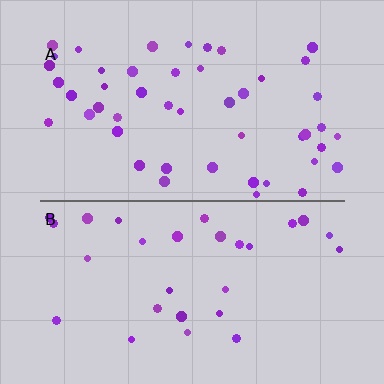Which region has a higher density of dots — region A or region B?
A (the top).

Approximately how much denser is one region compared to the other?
Approximately 1.7× — region A over region B.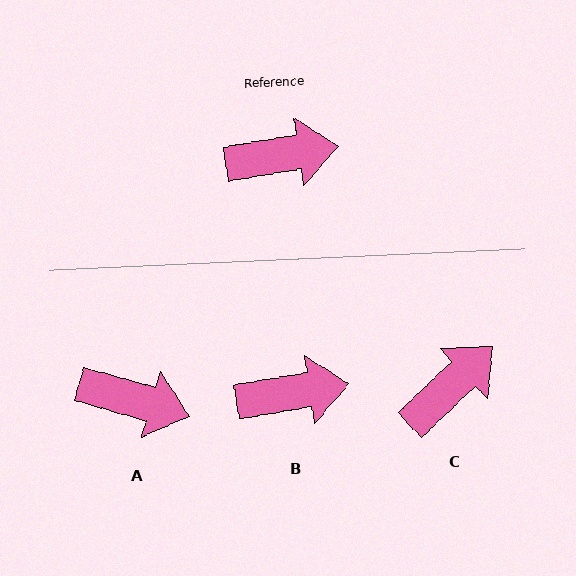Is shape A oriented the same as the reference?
No, it is off by about 25 degrees.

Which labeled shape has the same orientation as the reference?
B.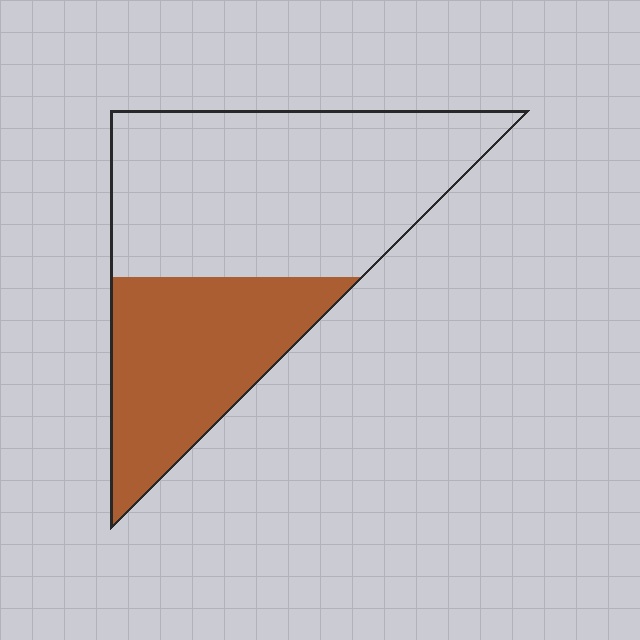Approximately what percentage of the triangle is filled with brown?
Approximately 35%.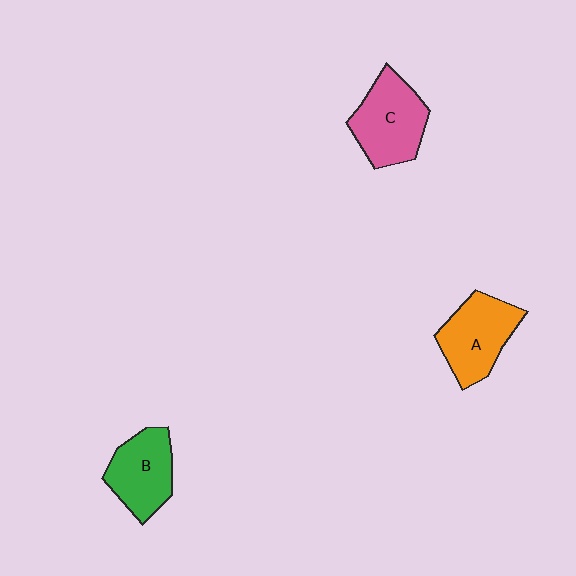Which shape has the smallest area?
Shape B (green).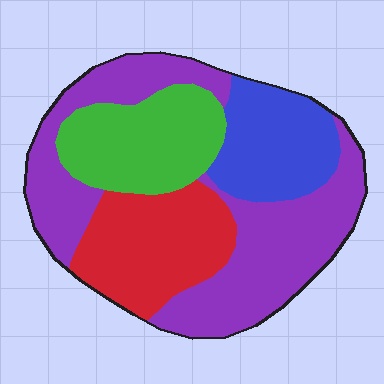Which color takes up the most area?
Purple, at roughly 40%.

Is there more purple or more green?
Purple.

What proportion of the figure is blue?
Blue covers about 15% of the figure.